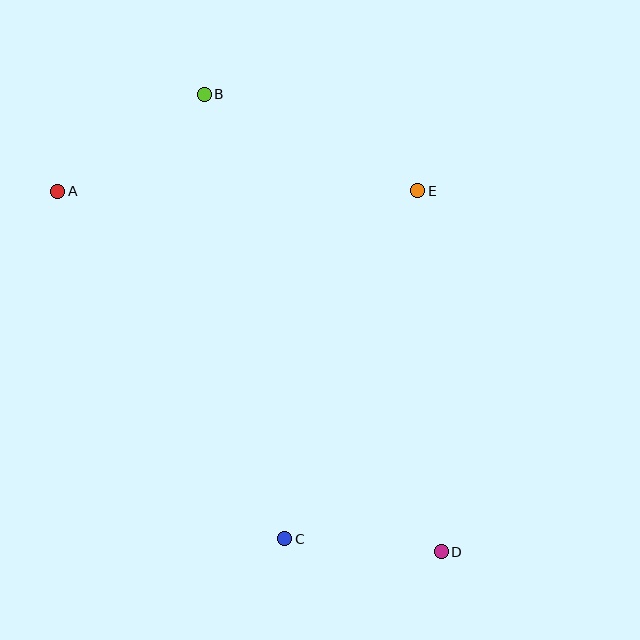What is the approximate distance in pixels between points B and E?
The distance between B and E is approximately 235 pixels.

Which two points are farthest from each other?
Points A and D are farthest from each other.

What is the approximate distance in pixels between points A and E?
The distance between A and E is approximately 360 pixels.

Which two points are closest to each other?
Points C and D are closest to each other.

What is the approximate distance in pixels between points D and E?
The distance between D and E is approximately 361 pixels.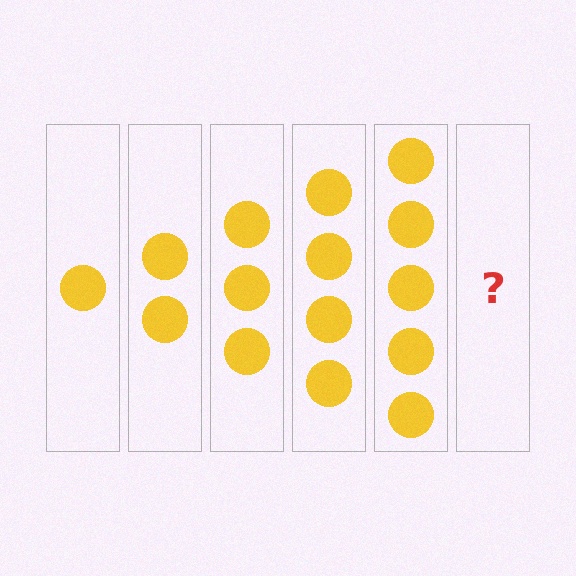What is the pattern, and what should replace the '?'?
The pattern is that each step adds one more circle. The '?' should be 6 circles.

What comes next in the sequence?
The next element should be 6 circles.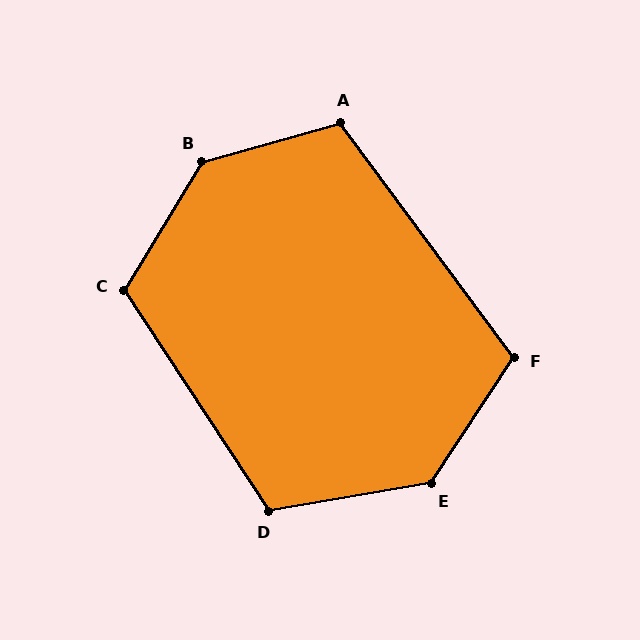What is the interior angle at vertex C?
Approximately 116 degrees (obtuse).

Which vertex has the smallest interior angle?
F, at approximately 110 degrees.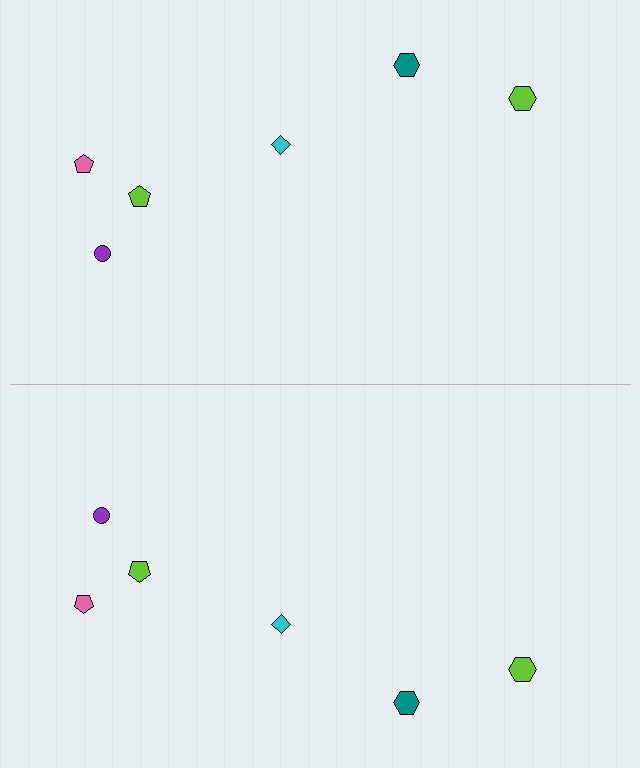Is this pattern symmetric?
Yes, this pattern has bilateral (reflection) symmetry.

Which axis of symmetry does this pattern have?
The pattern has a horizontal axis of symmetry running through the center of the image.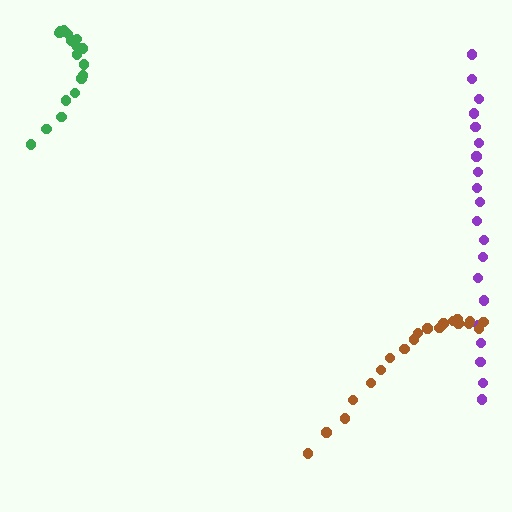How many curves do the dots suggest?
There are 3 distinct paths.